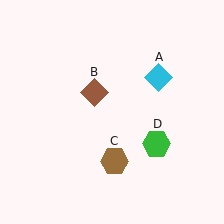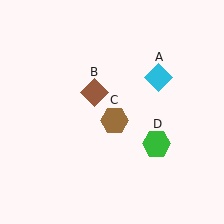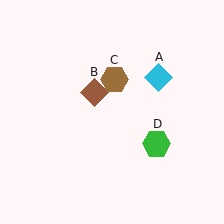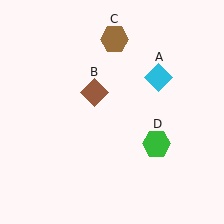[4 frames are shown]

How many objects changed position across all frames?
1 object changed position: brown hexagon (object C).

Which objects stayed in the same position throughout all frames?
Cyan diamond (object A) and brown diamond (object B) and green hexagon (object D) remained stationary.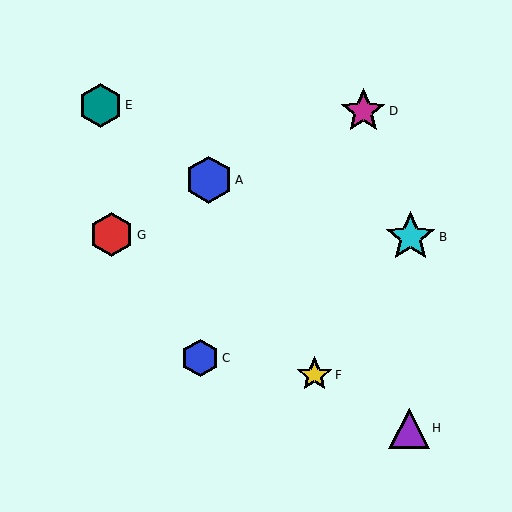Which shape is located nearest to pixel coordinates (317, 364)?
The yellow star (labeled F) at (315, 375) is nearest to that location.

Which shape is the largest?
The cyan star (labeled B) is the largest.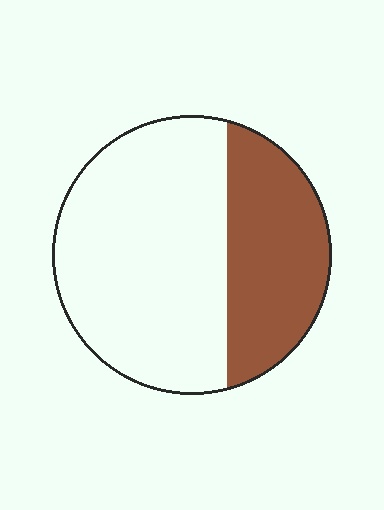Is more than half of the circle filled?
No.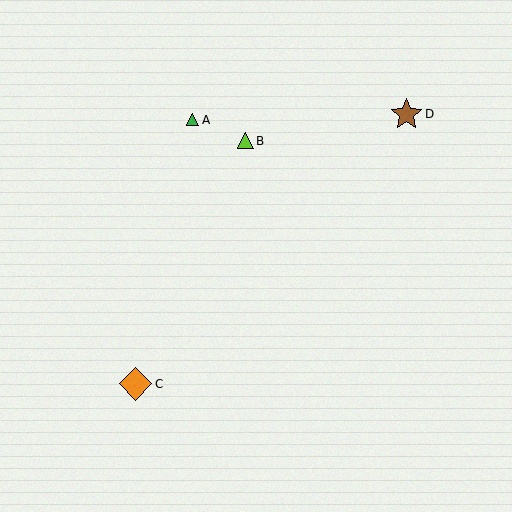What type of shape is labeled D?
Shape D is a brown star.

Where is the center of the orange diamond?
The center of the orange diamond is at (135, 384).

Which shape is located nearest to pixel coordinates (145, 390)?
The orange diamond (labeled C) at (135, 384) is nearest to that location.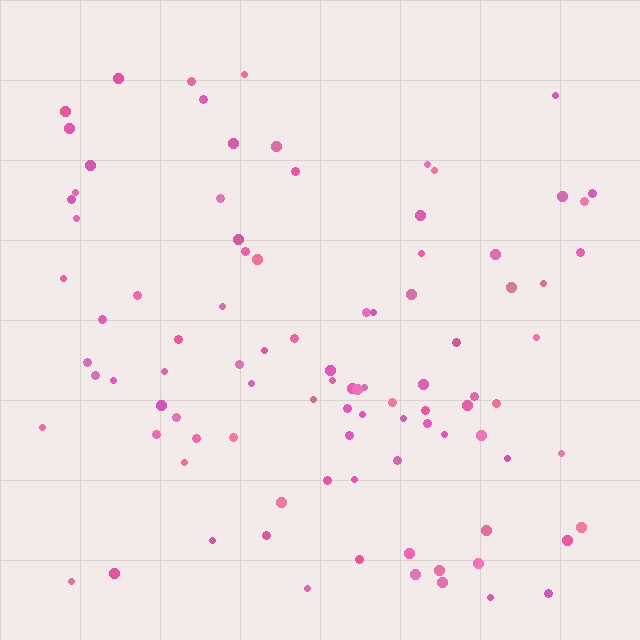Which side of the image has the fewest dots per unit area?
The top.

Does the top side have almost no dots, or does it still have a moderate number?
Still a moderate number, just noticeably fewer than the bottom.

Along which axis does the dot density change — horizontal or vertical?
Vertical.